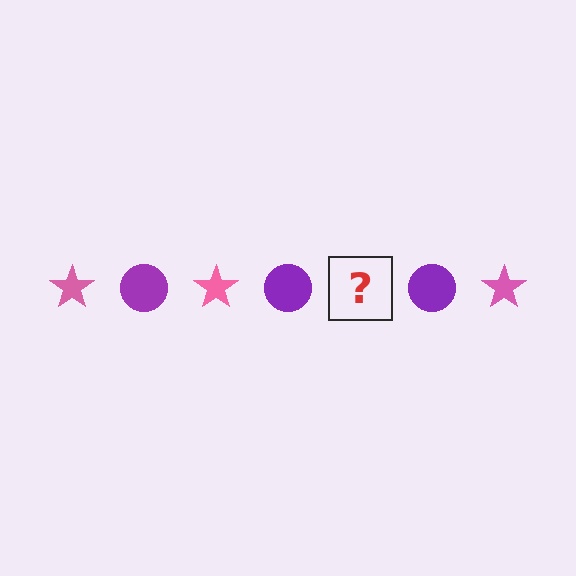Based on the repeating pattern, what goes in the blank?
The blank should be a pink star.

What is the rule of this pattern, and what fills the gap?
The rule is that the pattern alternates between pink star and purple circle. The gap should be filled with a pink star.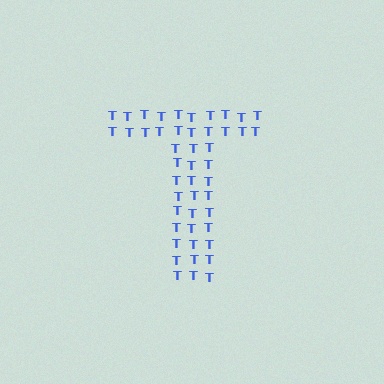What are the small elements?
The small elements are letter T's.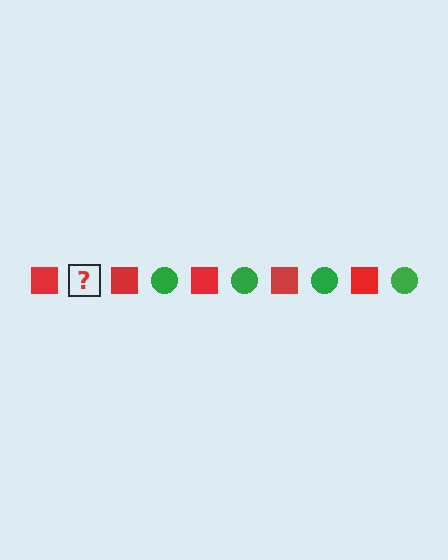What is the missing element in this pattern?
The missing element is a green circle.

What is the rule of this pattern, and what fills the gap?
The rule is that the pattern alternates between red square and green circle. The gap should be filled with a green circle.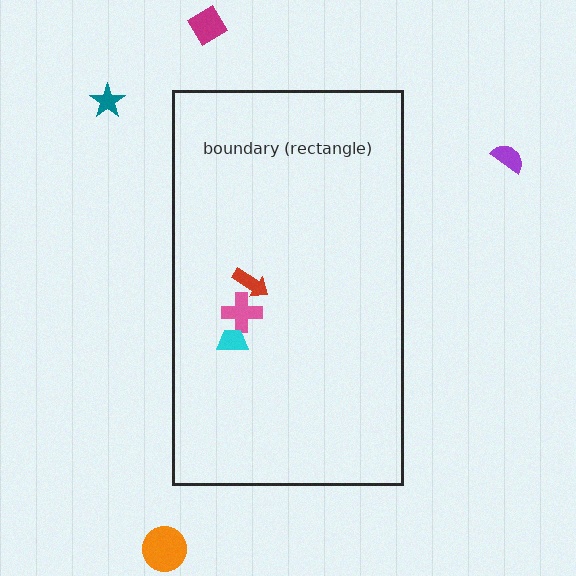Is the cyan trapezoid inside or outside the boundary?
Inside.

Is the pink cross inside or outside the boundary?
Inside.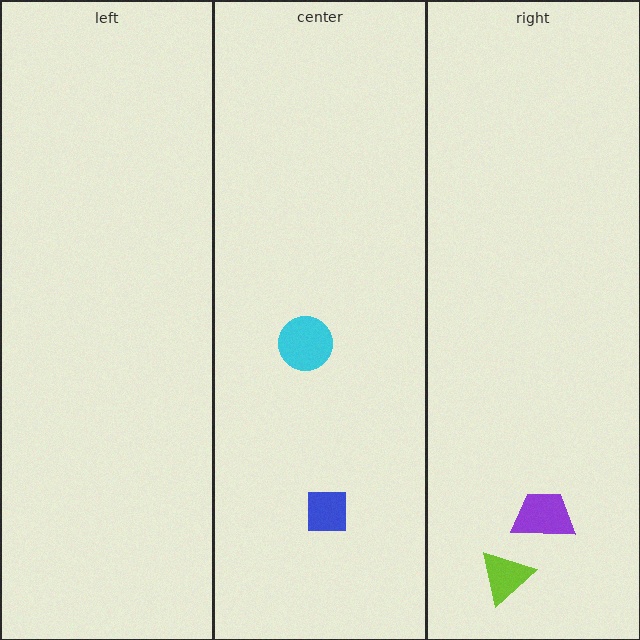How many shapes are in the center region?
2.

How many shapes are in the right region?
2.